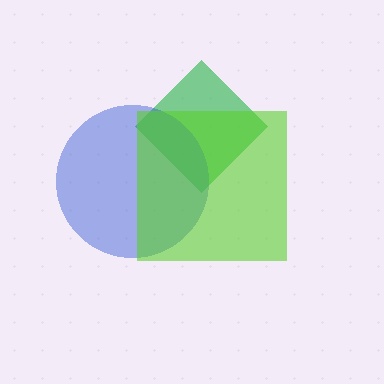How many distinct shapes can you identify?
There are 3 distinct shapes: a green diamond, a blue circle, a lime square.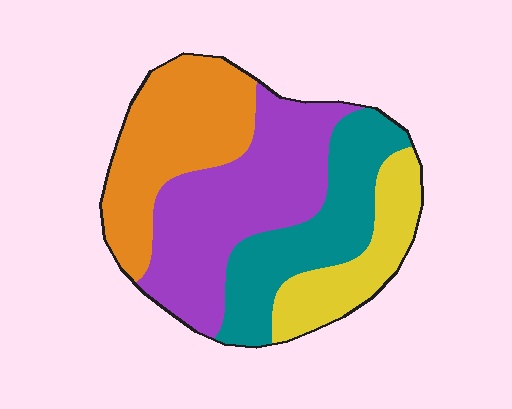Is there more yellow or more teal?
Teal.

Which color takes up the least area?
Yellow, at roughly 15%.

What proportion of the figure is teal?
Teal covers about 25% of the figure.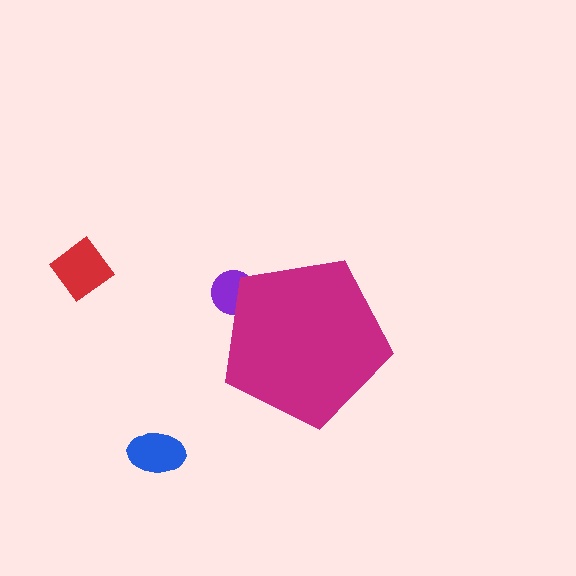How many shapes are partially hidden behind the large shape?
1 shape is partially hidden.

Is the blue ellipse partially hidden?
No, the blue ellipse is fully visible.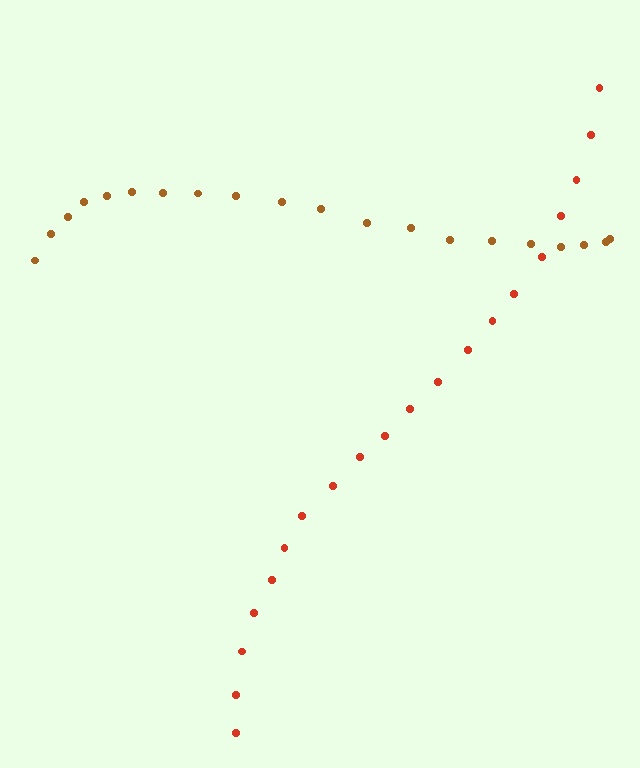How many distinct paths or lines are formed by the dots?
There are 2 distinct paths.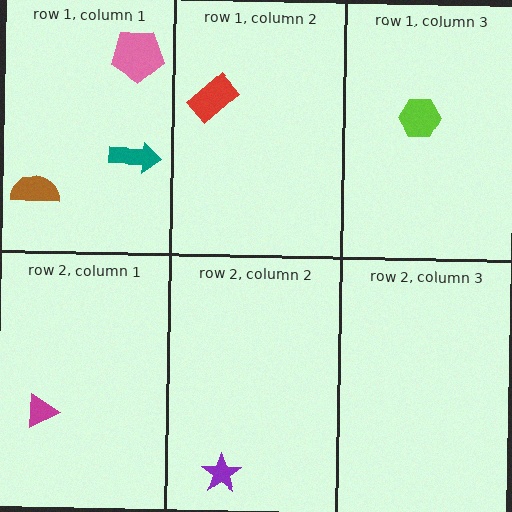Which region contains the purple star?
The row 2, column 2 region.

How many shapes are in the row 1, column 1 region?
3.